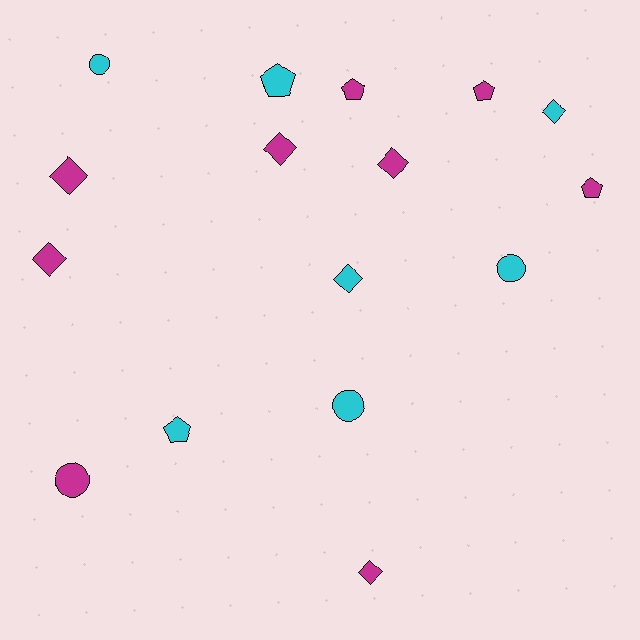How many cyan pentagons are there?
There are 2 cyan pentagons.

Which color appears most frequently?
Magenta, with 9 objects.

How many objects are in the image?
There are 16 objects.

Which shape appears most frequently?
Diamond, with 7 objects.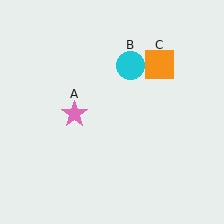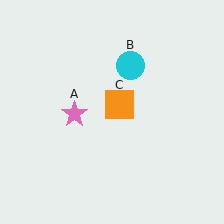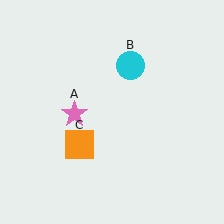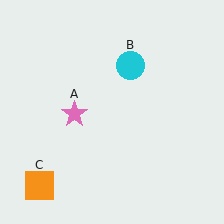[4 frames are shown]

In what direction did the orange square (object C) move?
The orange square (object C) moved down and to the left.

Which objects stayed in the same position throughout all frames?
Pink star (object A) and cyan circle (object B) remained stationary.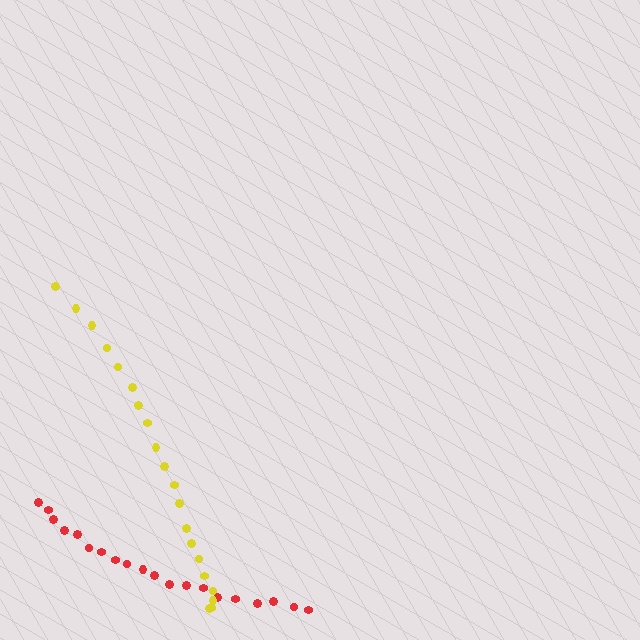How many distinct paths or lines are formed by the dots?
There are 2 distinct paths.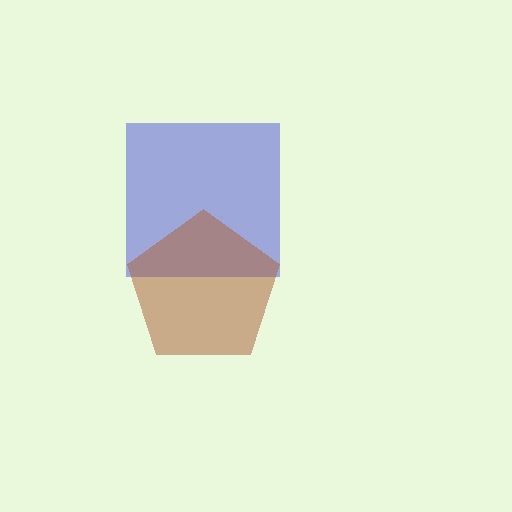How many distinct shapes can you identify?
There are 2 distinct shapes: a blue square, a brown pentagon.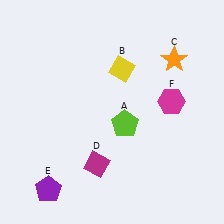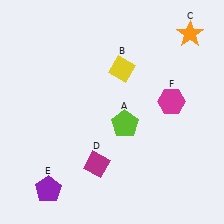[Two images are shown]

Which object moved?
The orange star (C) moved up.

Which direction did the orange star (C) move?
The orange star (C) moved up.